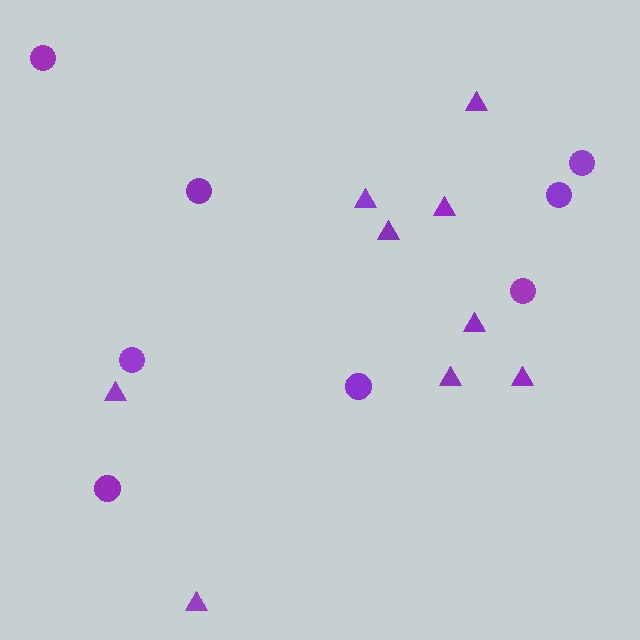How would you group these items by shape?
There are 2 groups: one group of triangles (9) and one group of circles (8).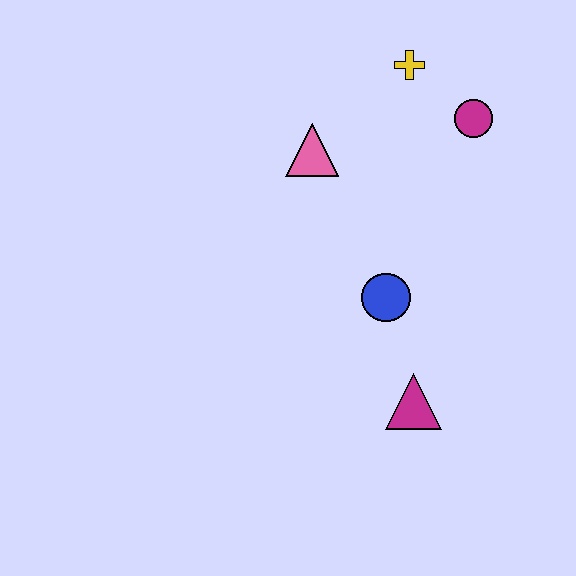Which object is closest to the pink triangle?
The yellow cross is closest to the pink triangle.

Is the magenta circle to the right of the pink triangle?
Yes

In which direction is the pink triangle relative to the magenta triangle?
The pink triangle is above the magenta triangle.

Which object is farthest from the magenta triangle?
The yellow cross is farthest from the magenta triangle.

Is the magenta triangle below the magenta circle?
Yes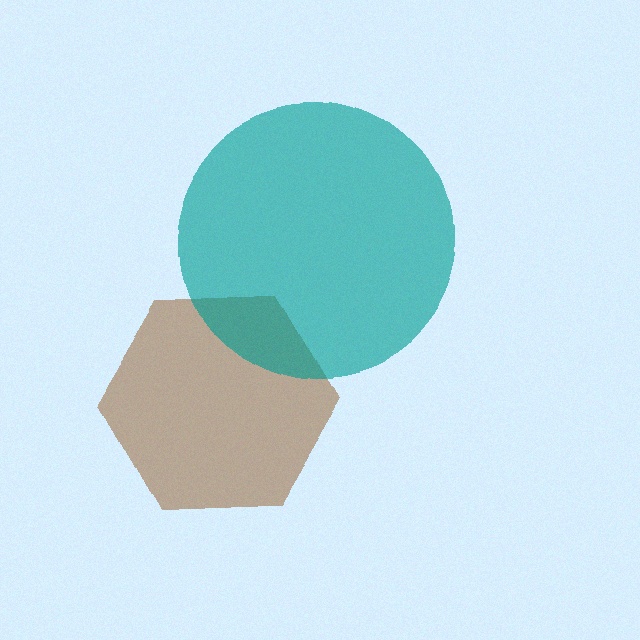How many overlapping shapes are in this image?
There are 2 overlapping shapes in the image.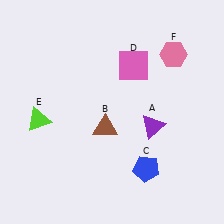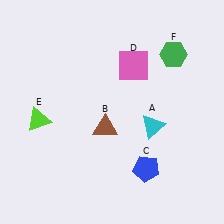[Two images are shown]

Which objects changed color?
A changed from purple to cyan. F changed from pink to green.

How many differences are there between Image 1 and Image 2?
There are 2 differences between the two images.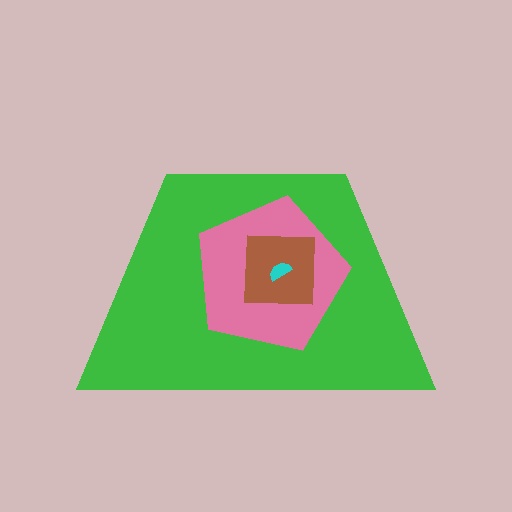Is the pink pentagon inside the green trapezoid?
Yes.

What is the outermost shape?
The green trapezoid.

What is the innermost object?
The cyan semicircle.